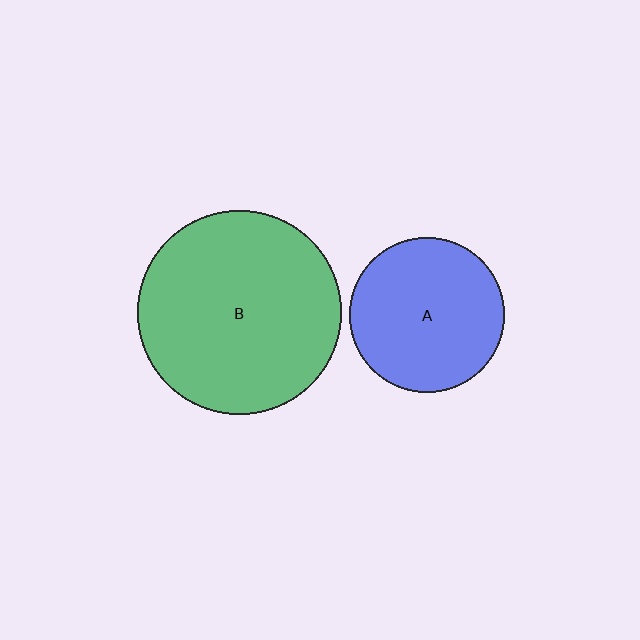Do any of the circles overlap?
No, none of the circles overlap.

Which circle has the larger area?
Circle B (green).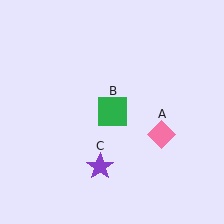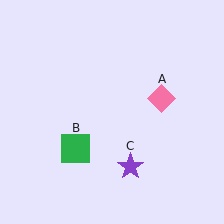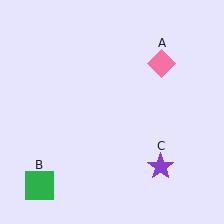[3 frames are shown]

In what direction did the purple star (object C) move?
The purple star (object C) moved right.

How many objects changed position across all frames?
3 objects changed position: pink diamond (object A), green square (object B), purple star (object C).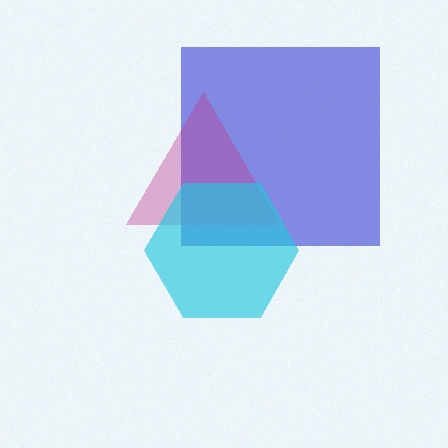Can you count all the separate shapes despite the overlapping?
Yes, there are 3 separate shapes.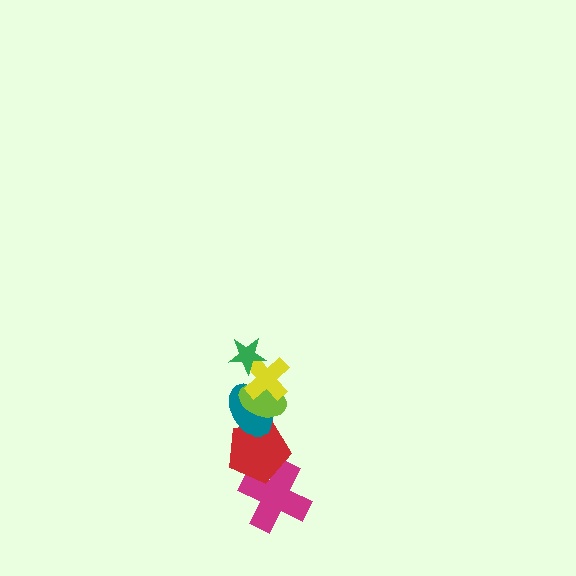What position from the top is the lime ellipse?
The lime ellipse is 3rd from the top.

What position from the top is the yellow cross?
The yellow cross is 2nd from the top.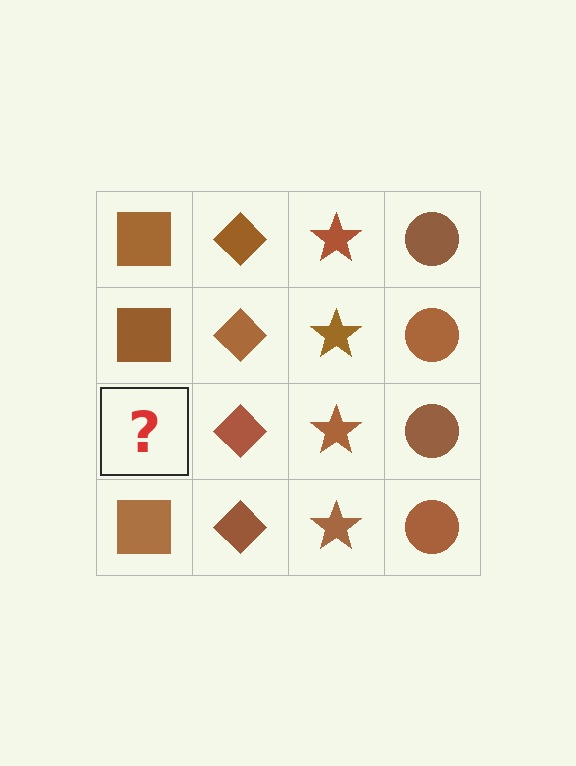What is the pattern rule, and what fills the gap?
The rule is that each column has a consistent shape. The gap should be filled with a brown square.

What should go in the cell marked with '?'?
The missing cell should contain a brown square.